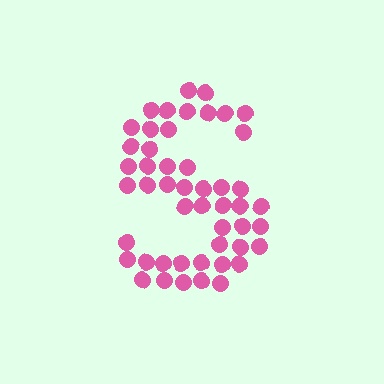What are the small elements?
The small elements are circles.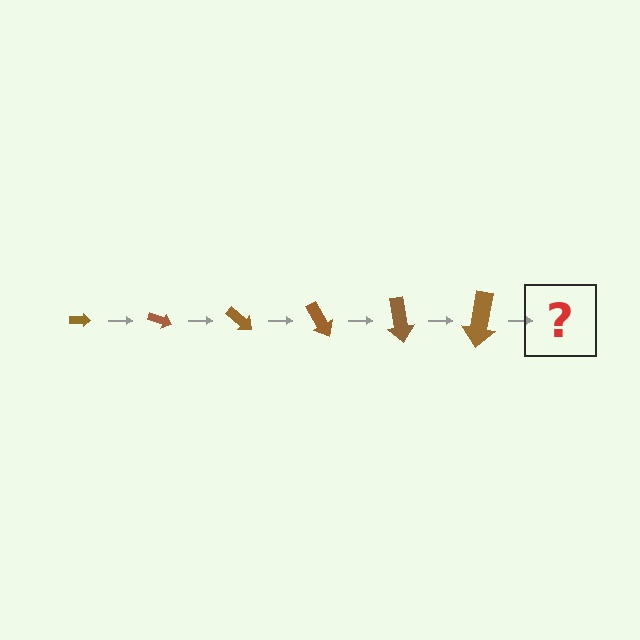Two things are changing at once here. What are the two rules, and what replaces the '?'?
The two rules are that the arrow grows larger each step and it rotates 20 degrees each step. The '?' should be an arrow, larger than the previous one and rotated 120 degrees from the start.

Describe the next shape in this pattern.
It should be an arrow, larger than the previous one and rotated 120 degrees from the start.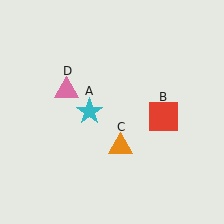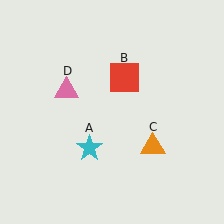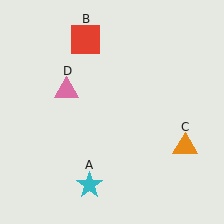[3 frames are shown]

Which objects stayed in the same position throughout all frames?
Pink triangle (object D) remained stationary.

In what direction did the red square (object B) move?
The red square (object B) moved up and to the left.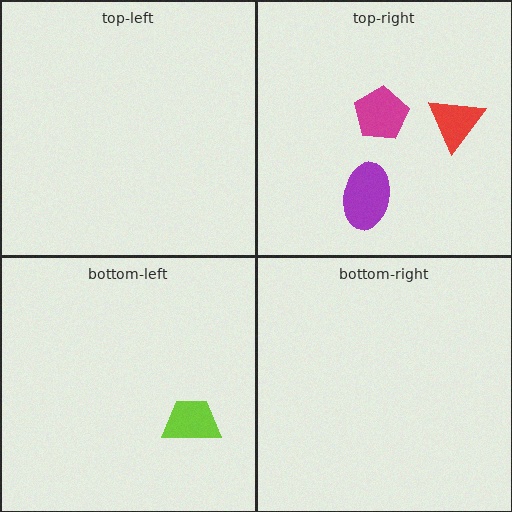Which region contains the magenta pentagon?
The top-right region.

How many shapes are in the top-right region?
3.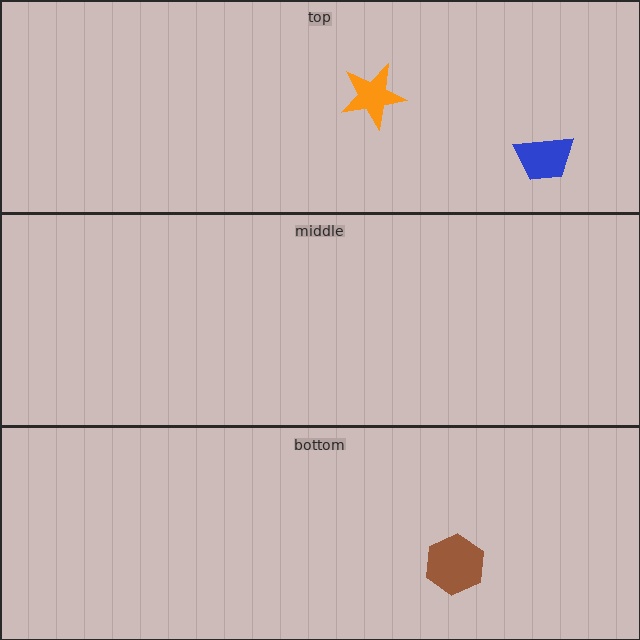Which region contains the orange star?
The top region.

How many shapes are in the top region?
2.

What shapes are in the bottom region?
The brown hexagon.